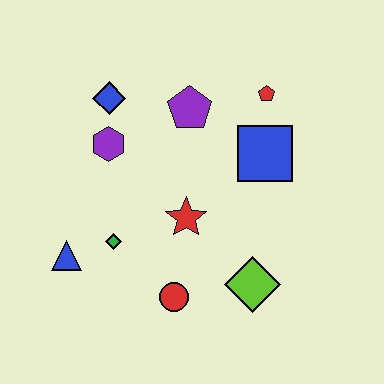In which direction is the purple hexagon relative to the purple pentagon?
The purple hexagon is to the left of the purple pentagon.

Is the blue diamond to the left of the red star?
Yes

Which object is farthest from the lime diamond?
The blue diamond is farthest from the lime diamond.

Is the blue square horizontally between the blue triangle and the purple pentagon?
No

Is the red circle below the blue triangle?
Yes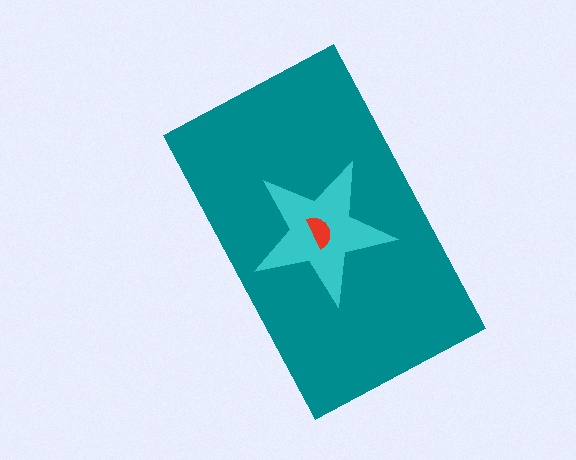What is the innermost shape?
The red semicircle.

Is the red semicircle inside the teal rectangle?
Yes.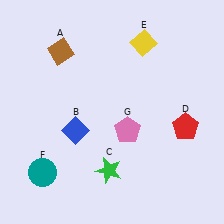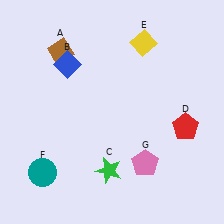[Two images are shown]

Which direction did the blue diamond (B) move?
The blue diamond (B) moved up.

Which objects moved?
The objects that moved are: the blue diamond (B), the pink pentagon (G).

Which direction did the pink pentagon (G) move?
The pink pentagon (G) moved down.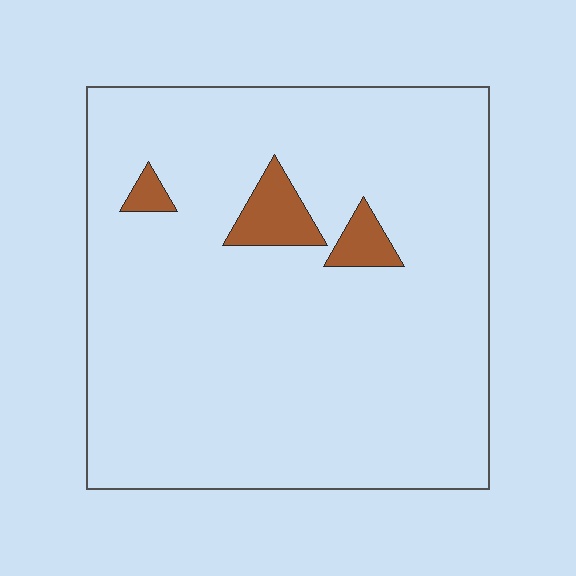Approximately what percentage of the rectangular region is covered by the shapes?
Approximately 5%.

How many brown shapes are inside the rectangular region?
3.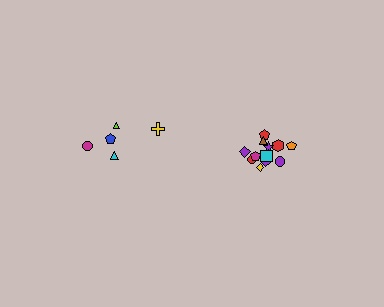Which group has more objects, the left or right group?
The right group.